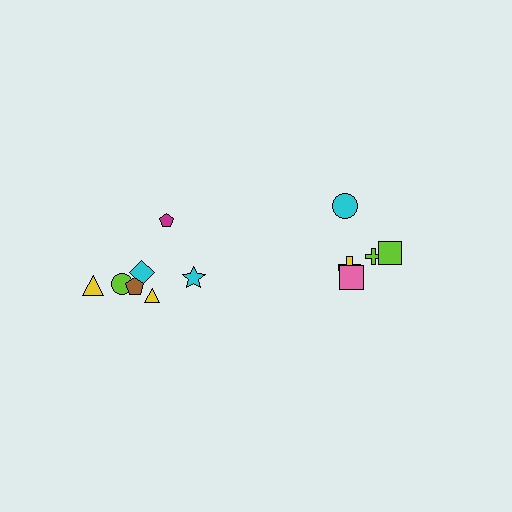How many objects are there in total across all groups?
There are 12 objects.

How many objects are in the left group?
There are 7 objects.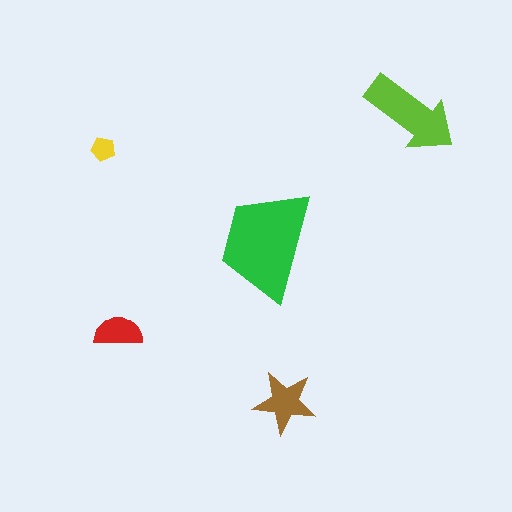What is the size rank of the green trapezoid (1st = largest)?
1st.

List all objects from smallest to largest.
The yellow pentagon, the red semicircle, the brown star, the lime arrow, the green trapezoid.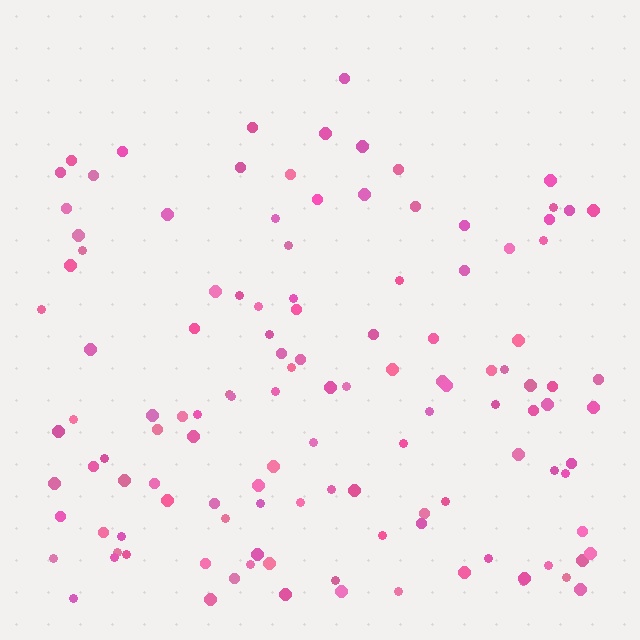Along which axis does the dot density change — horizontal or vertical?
Vertical.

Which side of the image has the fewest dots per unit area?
The top.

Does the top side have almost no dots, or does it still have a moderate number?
Still a moderate number, just noticeably fewer than the bottom.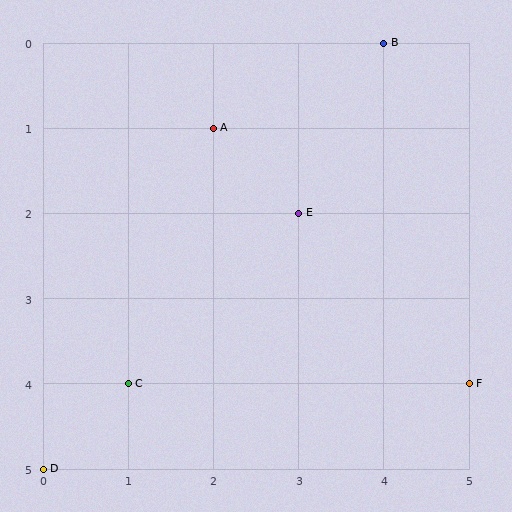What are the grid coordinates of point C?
Point C is at grid coordinates (1, 4).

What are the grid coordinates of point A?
Point A is at grid coordinates (2, 1).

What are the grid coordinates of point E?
Point E is at grid coordinates (3, 2).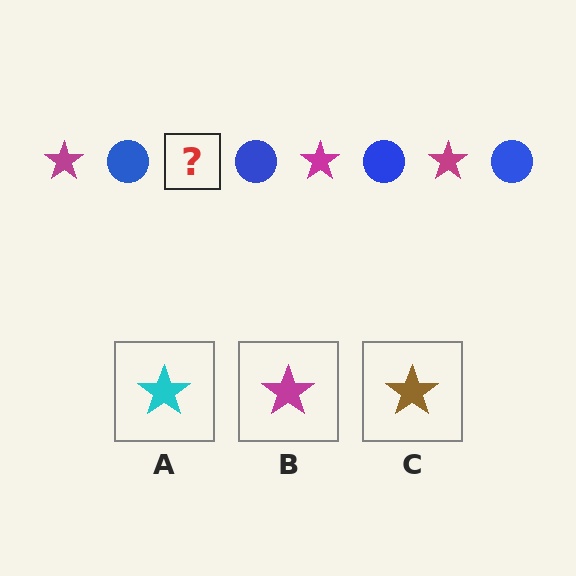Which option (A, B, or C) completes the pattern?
B.